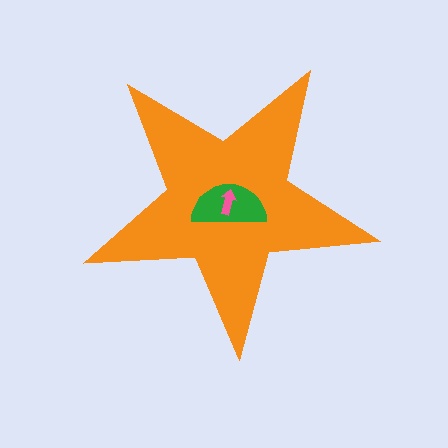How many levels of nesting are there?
3.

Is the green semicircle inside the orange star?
Yes.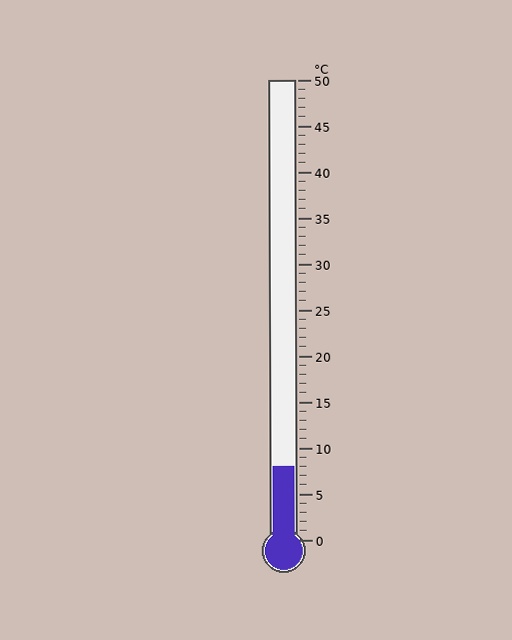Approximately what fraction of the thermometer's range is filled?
The thermometer is filled to approximately 15% of its range.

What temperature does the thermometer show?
The thermometer shows approximately 8°C.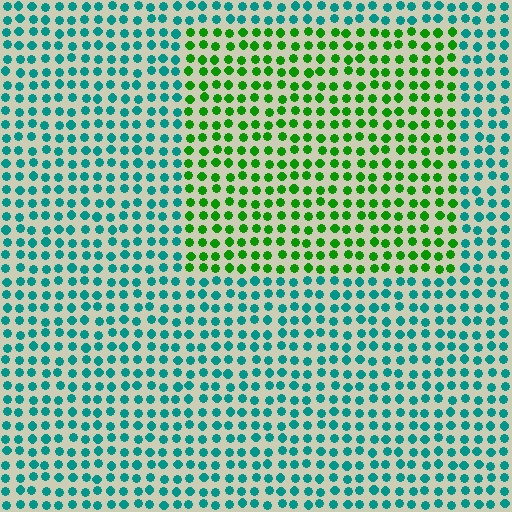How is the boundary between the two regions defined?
The boundary is defined purely by a slight shift in hue (about 58 degrees). Spacing, size, and orientation are identical on both sides.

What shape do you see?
I see a rectangle.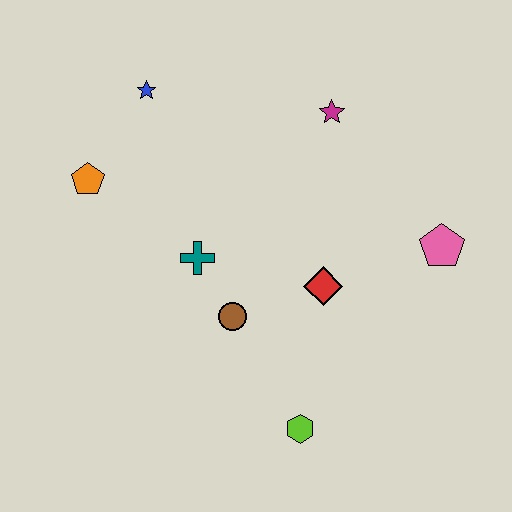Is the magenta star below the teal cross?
No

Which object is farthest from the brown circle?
The blue star is farthest from the brown circle.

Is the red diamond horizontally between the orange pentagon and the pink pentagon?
Yes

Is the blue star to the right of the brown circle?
No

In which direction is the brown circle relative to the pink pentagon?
The brown circle is to the left of the pink pentagon.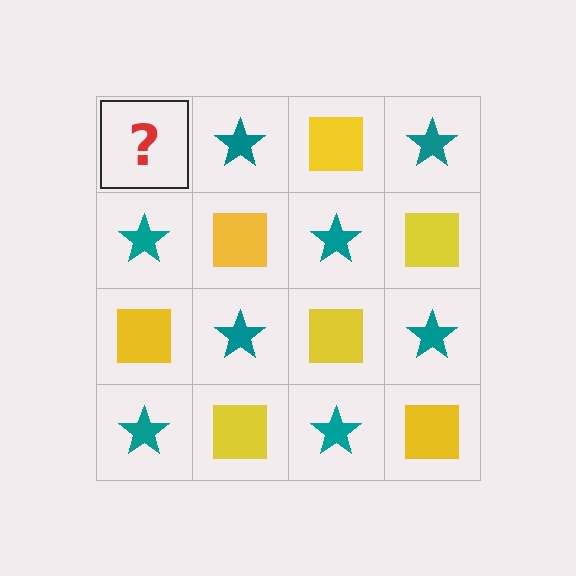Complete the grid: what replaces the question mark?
The question mark should be replaced with a yellow square.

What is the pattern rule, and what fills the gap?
The rule is that it alternates yellow square and teal star in a checkerboard pattern. The gap should be filled with a yellow square.